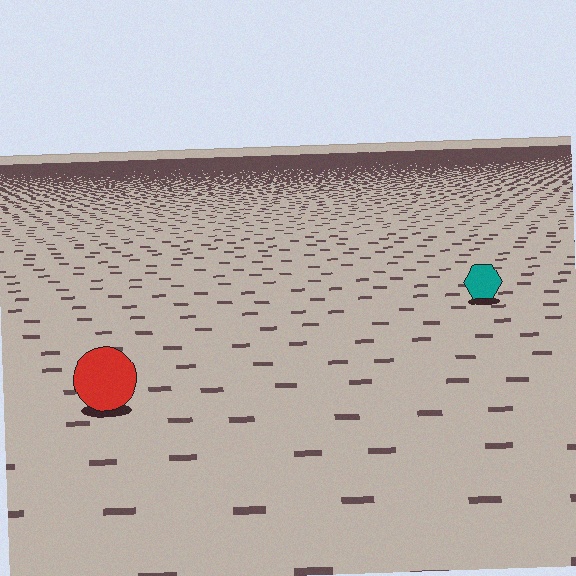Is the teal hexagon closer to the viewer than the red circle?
No. The red circle is closer — you can tell from the texture gradient: the ground texture is coarser near it.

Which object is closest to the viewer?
The red circle is closest. The texture marks near it are larger and more spread out.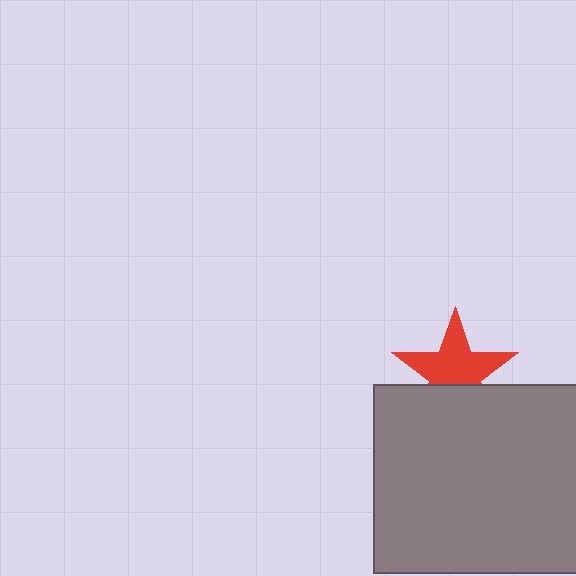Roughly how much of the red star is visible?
Most of it is visible (roughly 66%).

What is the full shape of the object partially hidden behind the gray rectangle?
The partially hidden object is a red star.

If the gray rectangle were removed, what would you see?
You would see the complete red star.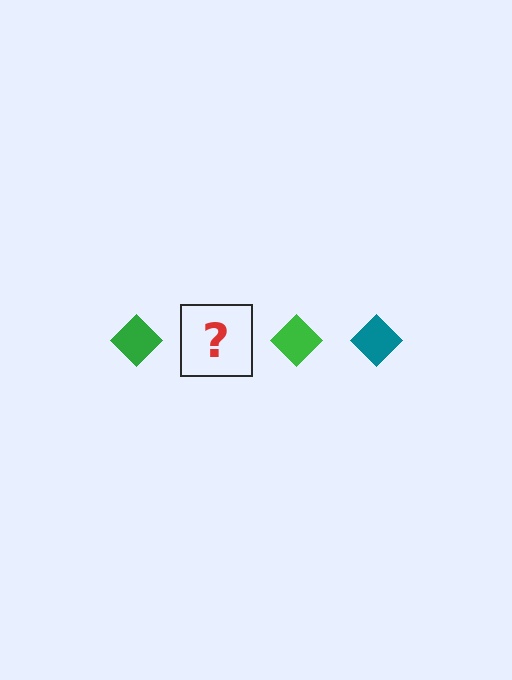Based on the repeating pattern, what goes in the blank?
The blank should be a teal diamond.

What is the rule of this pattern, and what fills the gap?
The rule is that the pattern cycles through green, teal diamonds. The gap should be filled with a teal diamond.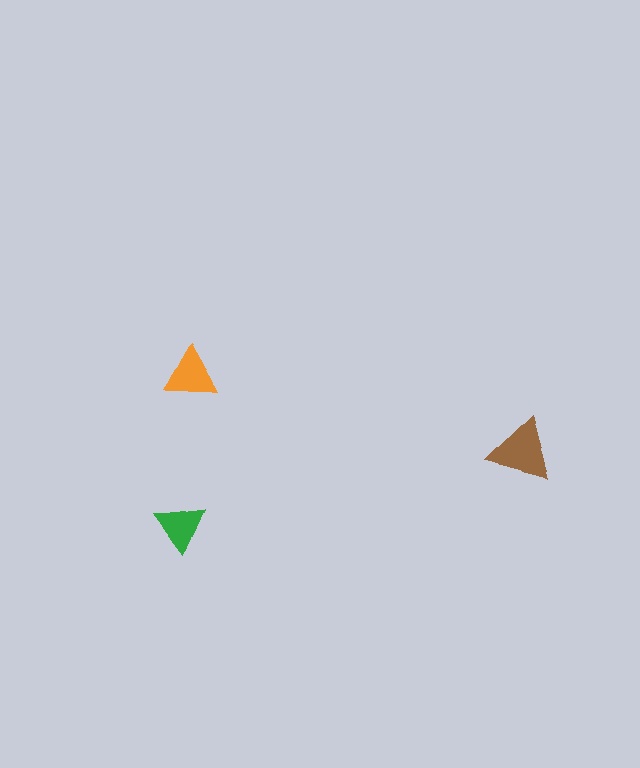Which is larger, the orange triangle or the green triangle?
The orange one.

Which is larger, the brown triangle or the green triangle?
The brown one.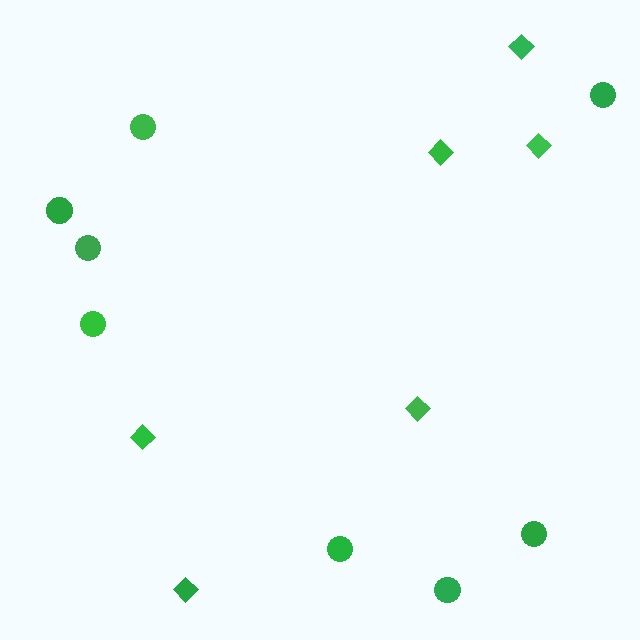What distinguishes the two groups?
There are 2 groups: one group of diamonds (6) and one group of circles (8).